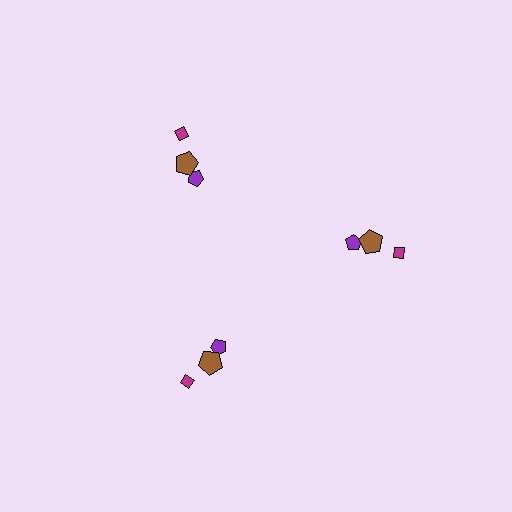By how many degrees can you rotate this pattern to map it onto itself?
The pattern maps onto itself every 120 degrees of rotation.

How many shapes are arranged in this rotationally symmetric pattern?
There are 9 shapes, arranged in 3 groups of 3.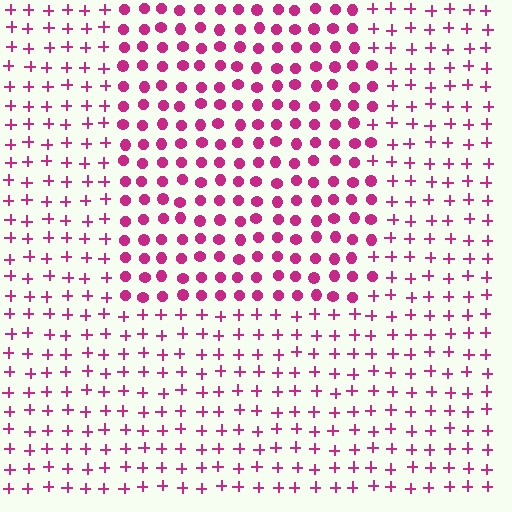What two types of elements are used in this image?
The image uses circles inside the rectangle region and plus signs outside it.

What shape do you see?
I see a rectangle.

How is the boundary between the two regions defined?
The boundary is defined by a change in element shape: circles inside vs. plus signs outside. All elements share the same color and spacing.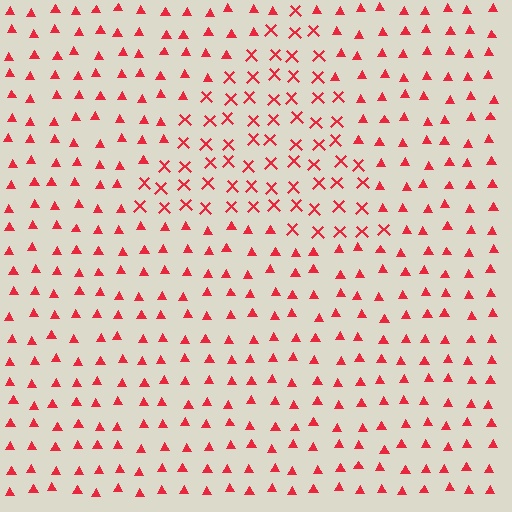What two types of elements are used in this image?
The image uses X marks inside the triangle region and triangles outside it.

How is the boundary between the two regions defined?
The boundary is defined by a change in element shape: X marks inside vs. triangles outside. All elements share the same color and spacing.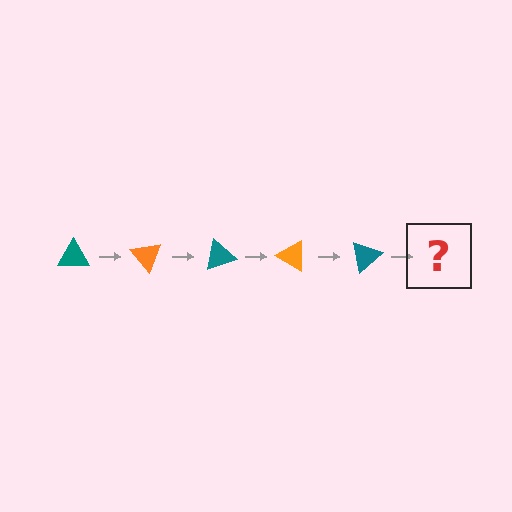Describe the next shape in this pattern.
It should be an orange triangle, rotated 250 degrees from the start.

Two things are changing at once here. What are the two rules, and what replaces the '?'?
The two rules are that it rotates 50 degrees each step and the color cycles through teal and orange. The '?' should be an orange triangle, rotated 250 degrees from the start.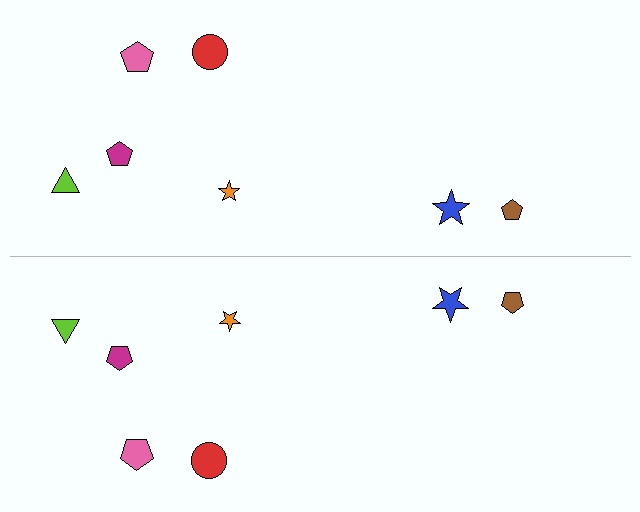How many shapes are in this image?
There are 14 shapes in this image.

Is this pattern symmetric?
Yes, this pattern has bilateral (reflection) symmetry.